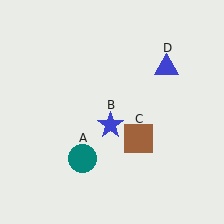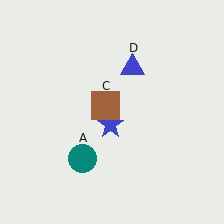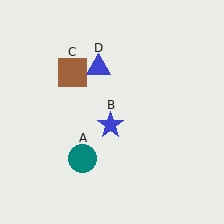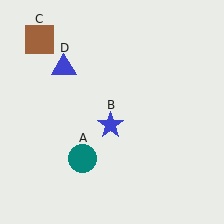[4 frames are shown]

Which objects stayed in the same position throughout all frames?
Teal circle (object A) and blue star (object B) remained stationary.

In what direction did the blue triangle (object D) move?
The blue triangle (object D) moved left.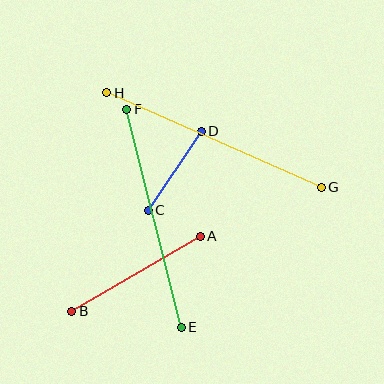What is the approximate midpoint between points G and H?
The midpoint is at approximately (214, 140) pixels.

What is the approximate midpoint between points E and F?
The midpoint is at approximately (154, 218) pixels.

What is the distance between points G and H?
The distance is approximately 234 pixels.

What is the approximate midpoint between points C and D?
The midpoint is at approximately (175, 171) pixels.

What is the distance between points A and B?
The distance is approximately 149 pixels.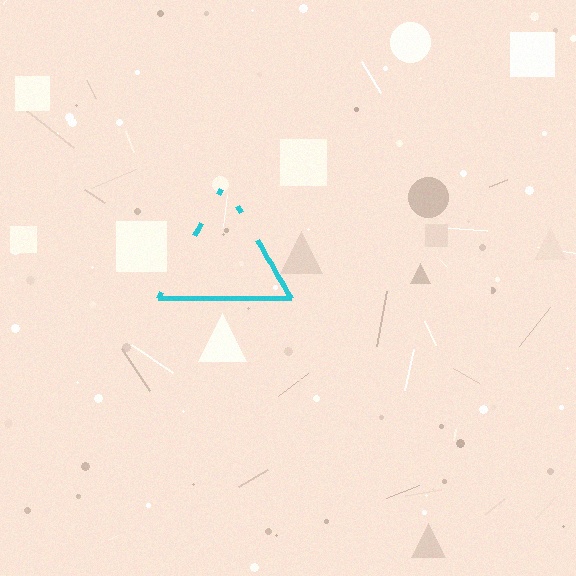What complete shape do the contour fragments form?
The contour fragments form a triangle.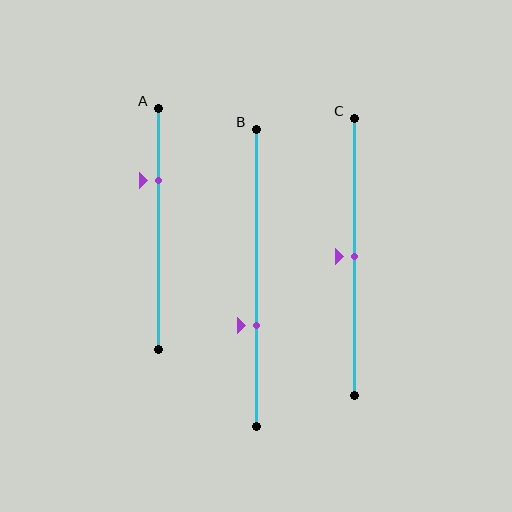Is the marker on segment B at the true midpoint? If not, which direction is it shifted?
No, the marker on segment B is shifted downward by about 16% of the segment length.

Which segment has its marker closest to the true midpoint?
Segment C has its marker closest to the true midpoint.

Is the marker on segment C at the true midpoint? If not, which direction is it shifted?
Yes, the marker on segment C is at the true midpoint.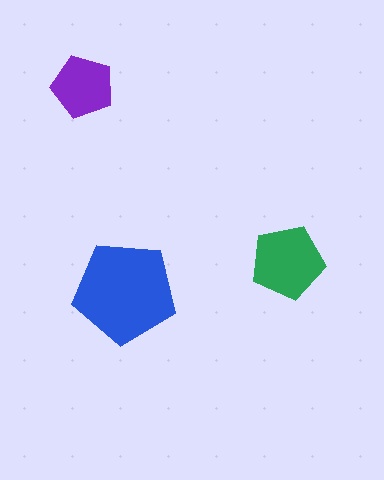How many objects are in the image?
There are 3 objects in the image.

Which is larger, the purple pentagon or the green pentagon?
The green one.